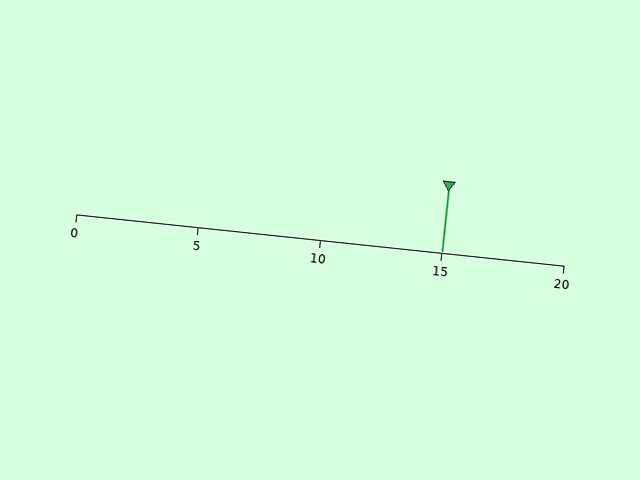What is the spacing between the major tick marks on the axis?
The major ticks are spaced 5 apart.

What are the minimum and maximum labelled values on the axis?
The axis runs from 0 to 20.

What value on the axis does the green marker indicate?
The marker indicates approximately 15.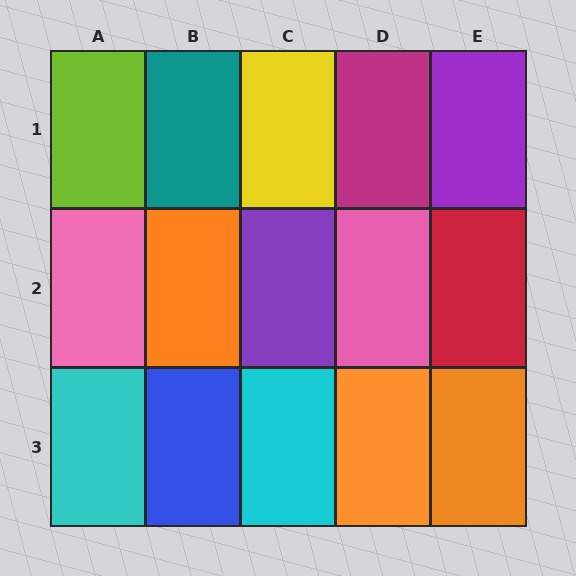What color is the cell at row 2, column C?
Purple.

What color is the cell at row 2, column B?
Orange.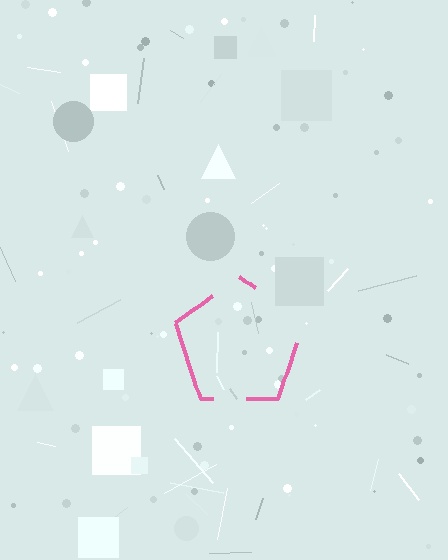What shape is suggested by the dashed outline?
The dashed outline suggests a pentagon.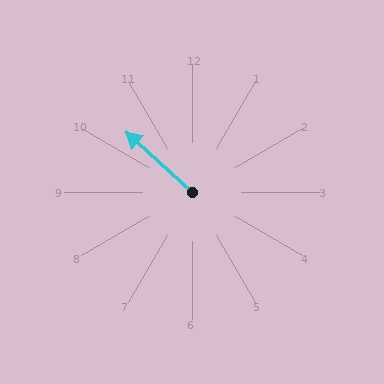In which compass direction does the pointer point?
Northwest.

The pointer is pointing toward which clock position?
Roughly 10 o'clock.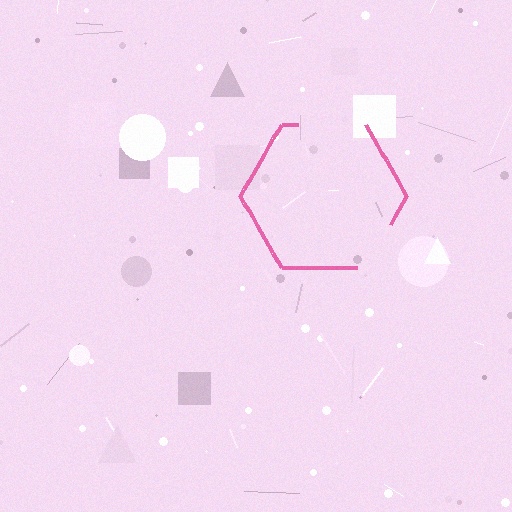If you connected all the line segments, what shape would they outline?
They would outline a hexagon.